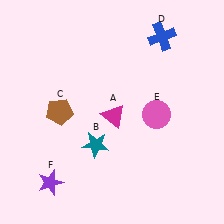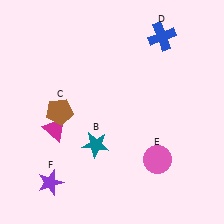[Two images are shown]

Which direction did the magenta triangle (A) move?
The magenta triangle (A) moved left.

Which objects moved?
The objects that moved are: the magenta triangle (A), the pink circle (E).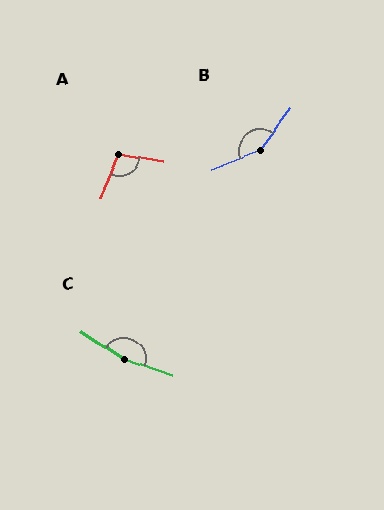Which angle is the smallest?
A, at approximately 103 degrees.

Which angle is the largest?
C, at approximately 165 degrees.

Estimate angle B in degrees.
Approximately 147 degrees.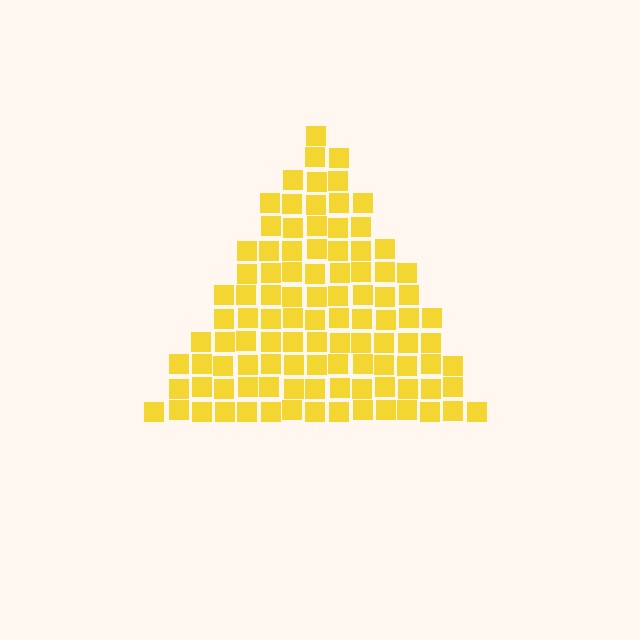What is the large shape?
The large shape is a triangle.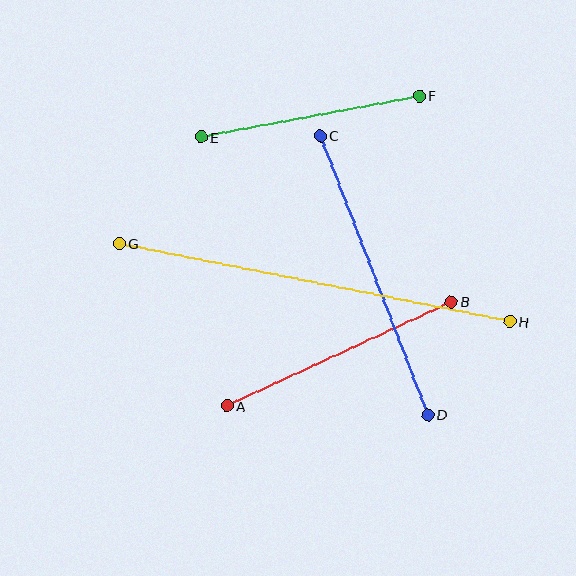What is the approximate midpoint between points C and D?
The midpoint is at approximately (374, 275) pixels.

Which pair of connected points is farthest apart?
Points G and H are farthest apart.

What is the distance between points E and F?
The distance is approximately 222 pixels.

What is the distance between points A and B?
The distance is approximately 247 pixels.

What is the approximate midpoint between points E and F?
The midpoint is at approximately (310, 116) pixels.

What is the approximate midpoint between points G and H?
The midpoint is at approximately (314, 283) pixels.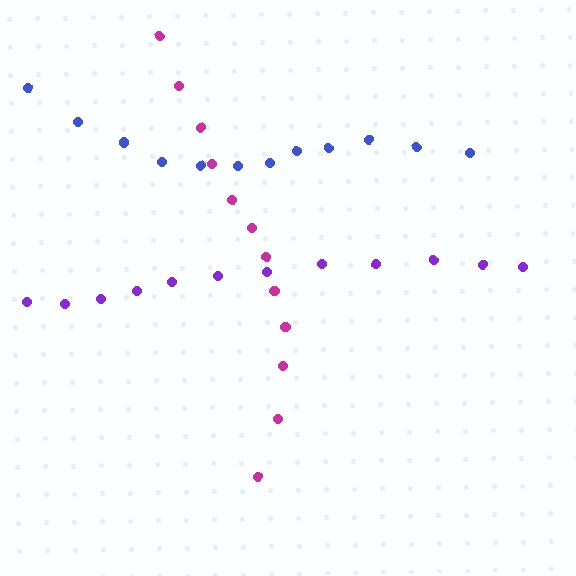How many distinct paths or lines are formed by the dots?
There are 3 distinct paths.